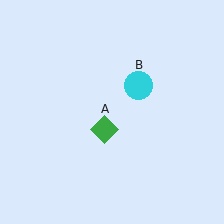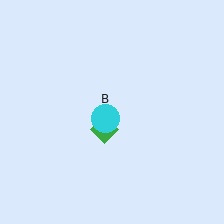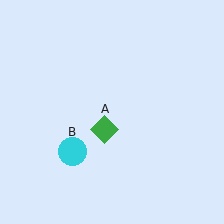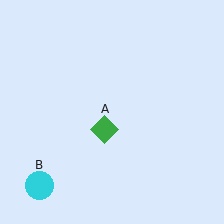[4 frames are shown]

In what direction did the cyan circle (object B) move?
The cyan circle (object B) moved down and to the left.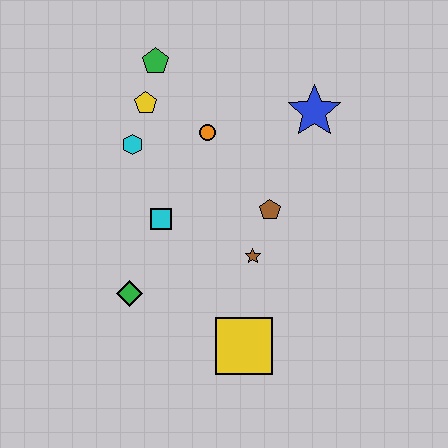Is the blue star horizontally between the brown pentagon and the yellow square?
No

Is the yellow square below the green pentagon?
Yes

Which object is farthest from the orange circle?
The yellow square is farthest from the orange circle.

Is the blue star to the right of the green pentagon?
Yes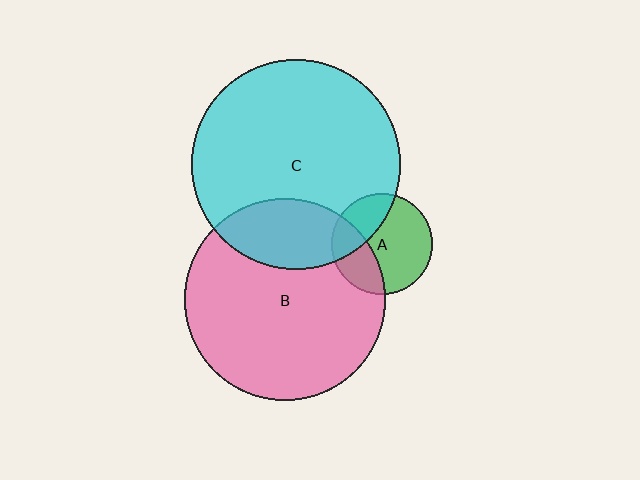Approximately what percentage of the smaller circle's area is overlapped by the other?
Approximately 30%.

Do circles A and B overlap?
Yes.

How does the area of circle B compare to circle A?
Approximately 4.0 times.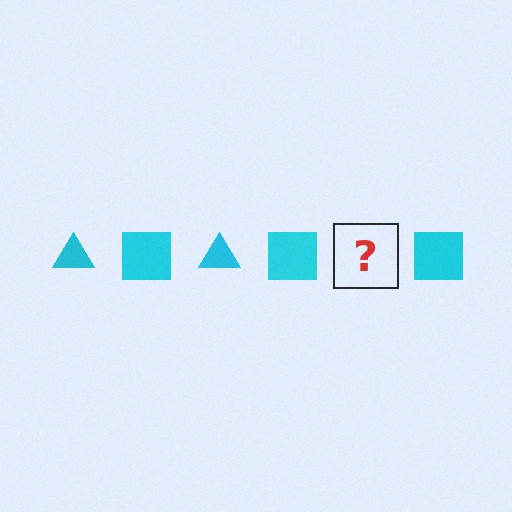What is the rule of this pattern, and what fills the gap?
The rule is that the pattern cycles through triangle, square shapes in cyan. The gap should be filled with a cyan triangle.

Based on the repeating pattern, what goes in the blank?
The blank should be a cyan triangle.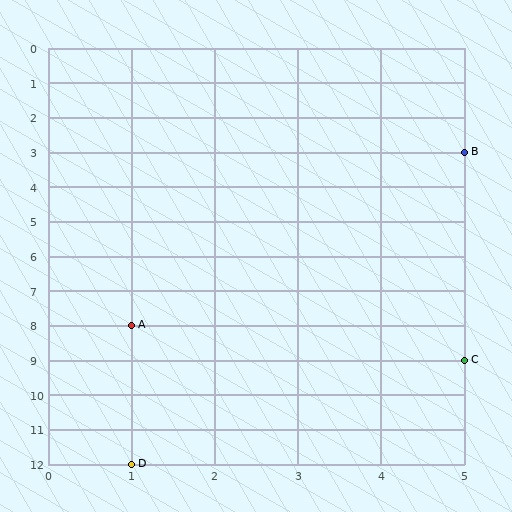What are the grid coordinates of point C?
Point C is at grid coordinates (5, 9).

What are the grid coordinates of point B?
Point B is at grid coordinates (5, 3).